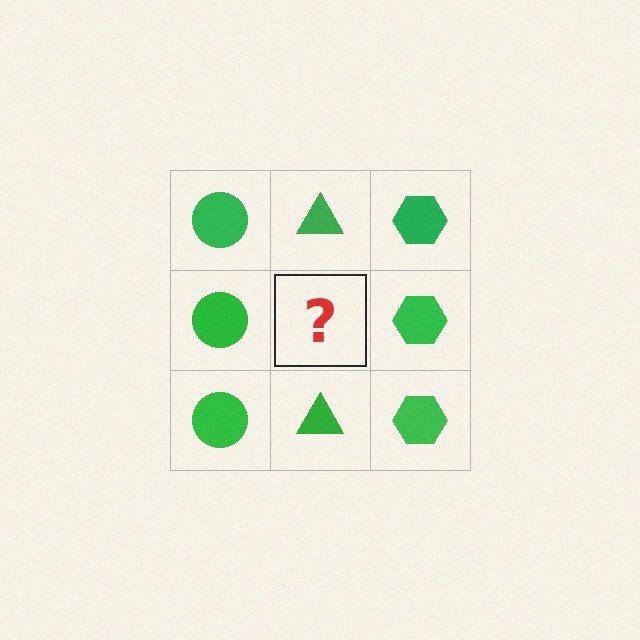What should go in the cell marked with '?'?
The missing cell should contain a green triangle.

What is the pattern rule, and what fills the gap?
The rule is that each column has a consistent shape. The gap should be filled with a green triangle.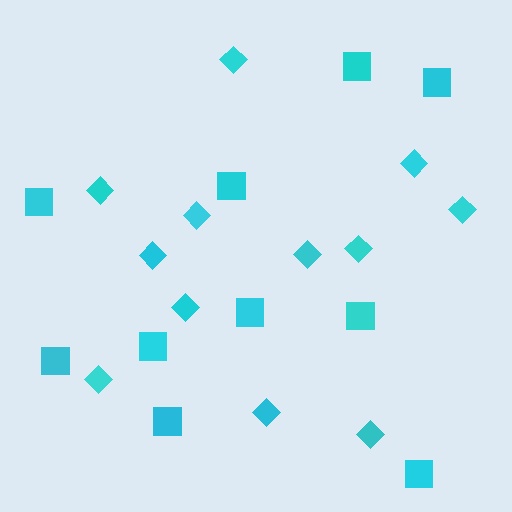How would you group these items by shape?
There are 2 groups: one group of squares (10) and one group of diamonds (12).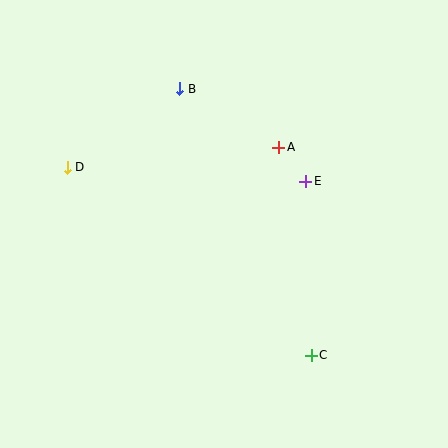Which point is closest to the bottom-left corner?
Point D is closest to the bottom-left corner.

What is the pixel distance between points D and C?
The distance between D and C is 308 pixels.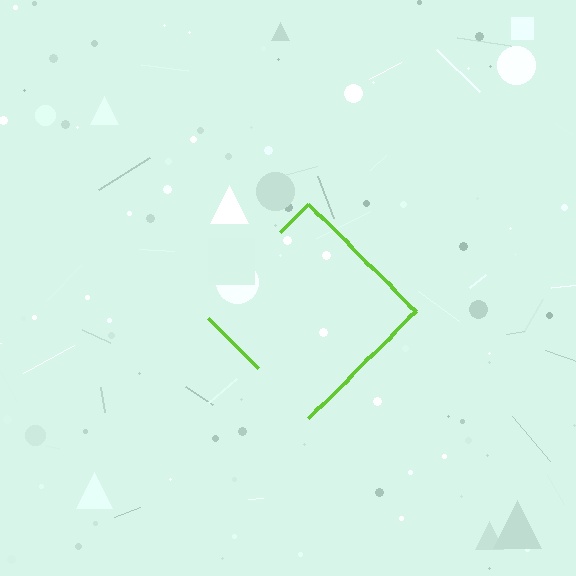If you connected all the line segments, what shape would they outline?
They would outline a diamond.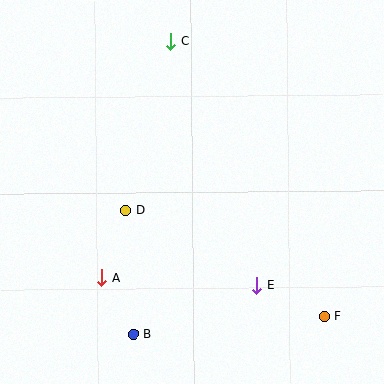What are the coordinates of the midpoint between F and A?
The midpoint between F and A is at (213, 297).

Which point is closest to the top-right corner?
Point C is closest to the top-right corner.